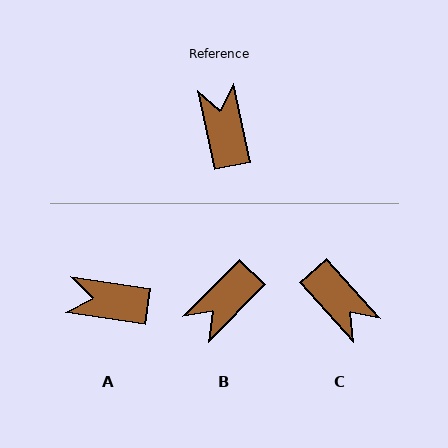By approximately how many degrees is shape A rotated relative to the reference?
Approximately 70 degrees counter-clockwise.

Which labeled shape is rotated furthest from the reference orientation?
C, about 149 degrees away.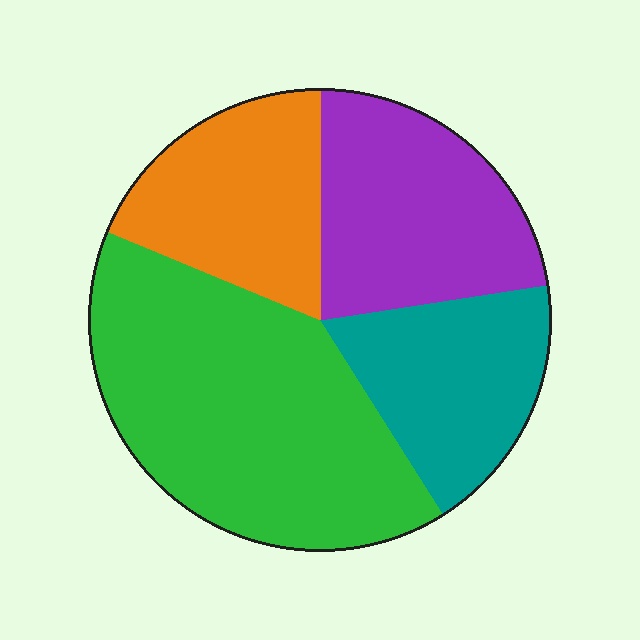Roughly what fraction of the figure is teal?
Teal takes up about one fifth (1/5) of the figure.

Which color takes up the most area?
Green, at roughly 40%.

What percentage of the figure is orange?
Orange covers about 20% of the figure.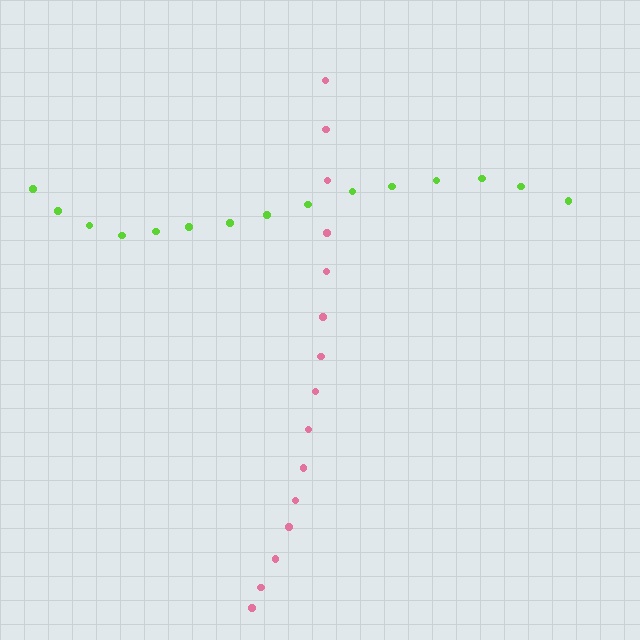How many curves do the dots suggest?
There are 2 distinct paths.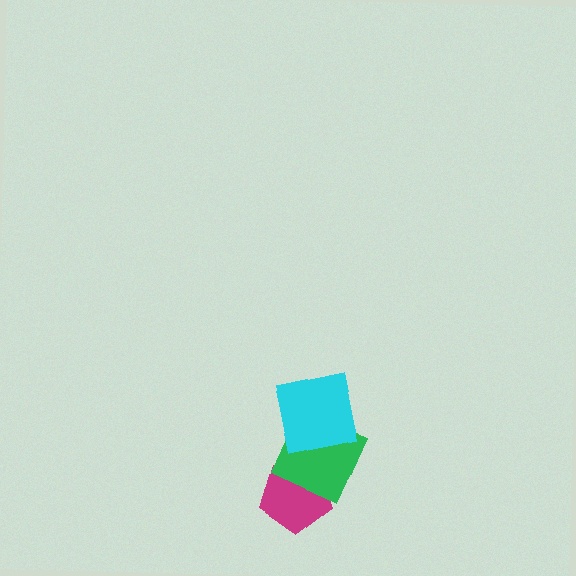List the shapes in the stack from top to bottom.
From top to bottom: the cyan square, the green square, the magenta pentagon.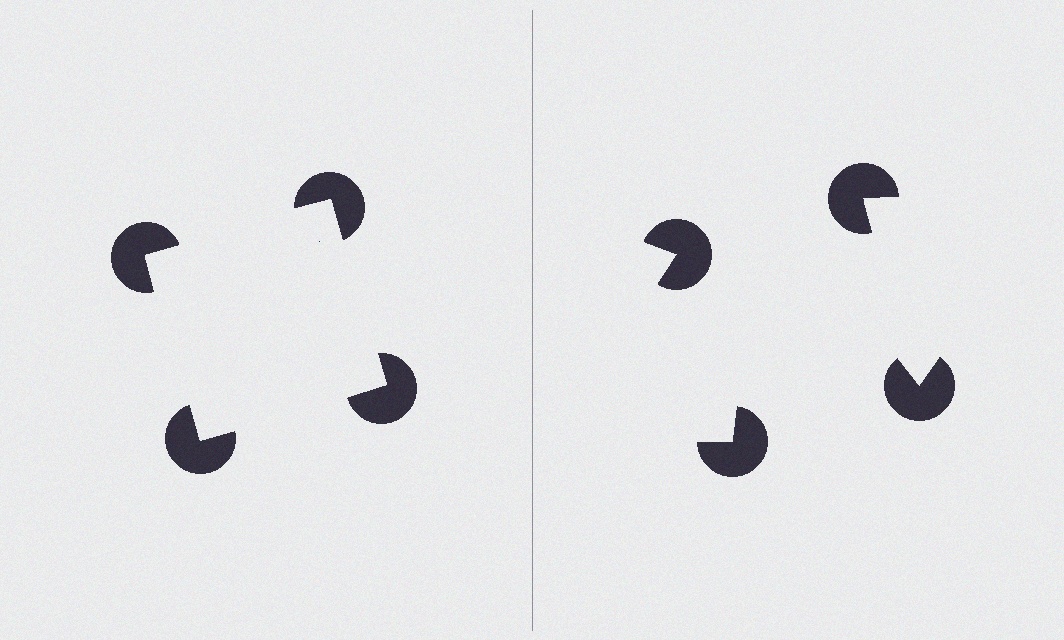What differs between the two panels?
The pac-man discs are positioned identically on both sides; only the wedge orientations differ. On the left they align to a square; on the right they are misaligned.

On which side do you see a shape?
An illusory square appears on the left side. On the right side the wedge cuts are rotated, so no coherent shape forms.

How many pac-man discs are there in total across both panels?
8 — 4 on each side.